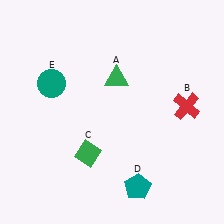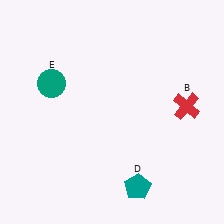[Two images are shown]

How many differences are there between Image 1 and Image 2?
There are 2 differences between the two images.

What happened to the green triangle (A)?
The green triangle (A) was removed in Image 2. It was in the top-right area of Image 1.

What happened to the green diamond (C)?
The green diamond (C) was removed in Image 2. It was in the bottom-left area of Image 1.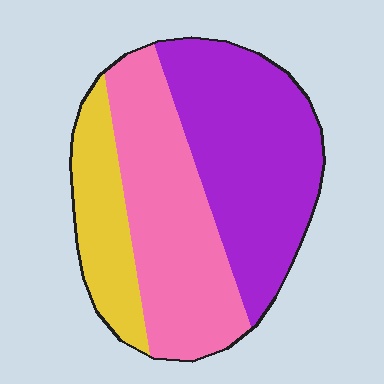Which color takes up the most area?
Purple, at roughly 45%.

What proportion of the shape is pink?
Pink takes up about three eighths (3/8) of the shape.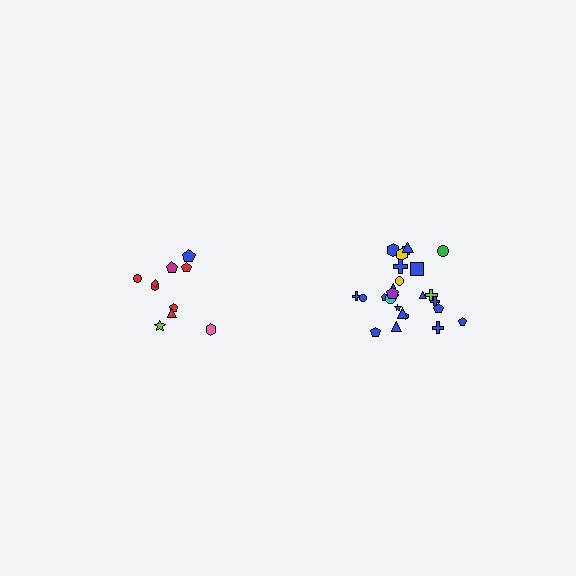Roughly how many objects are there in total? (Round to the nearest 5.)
Roughly 35 objects in total.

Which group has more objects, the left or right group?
The right group.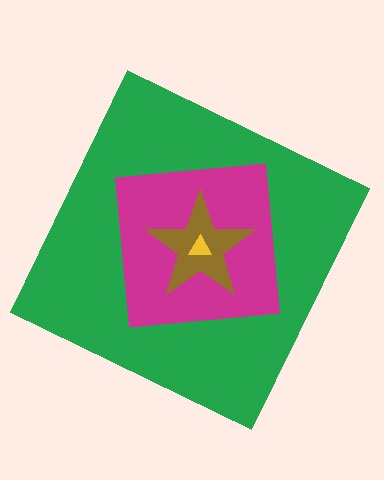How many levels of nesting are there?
4.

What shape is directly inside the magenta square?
The brown star.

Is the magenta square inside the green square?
Yes.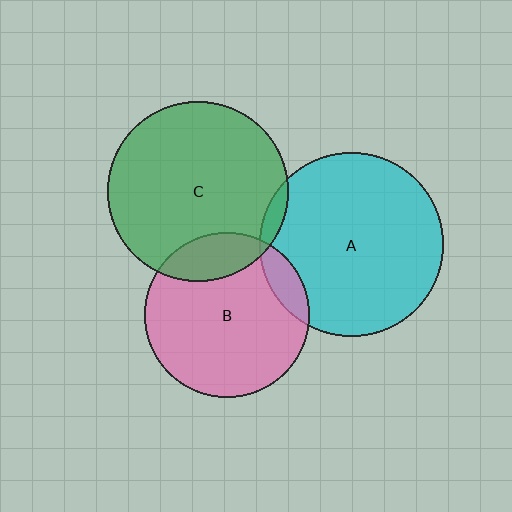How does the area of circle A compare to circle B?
Approximately 1.3 times.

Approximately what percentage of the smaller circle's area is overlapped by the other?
Approximately 15%.